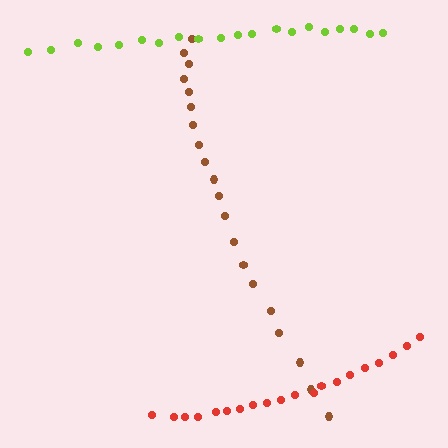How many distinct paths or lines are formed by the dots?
There are 3 distinct paths.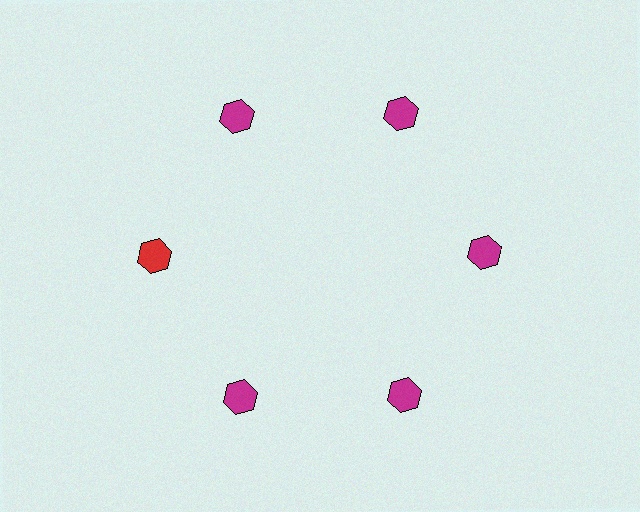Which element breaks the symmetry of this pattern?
The red hexagon at roughly the 9 o'clock position breaks the symmetry. All other shapes are magenta hexagons.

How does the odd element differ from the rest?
It has a different color: red instead of magenta.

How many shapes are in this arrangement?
There are 6 shapes arranged in a ring pattern.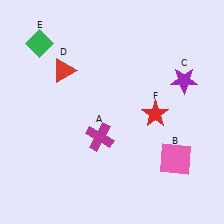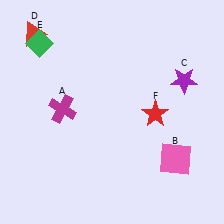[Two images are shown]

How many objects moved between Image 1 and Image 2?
2 objects moved between the two images.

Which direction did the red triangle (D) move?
The red triangle (D) moved up.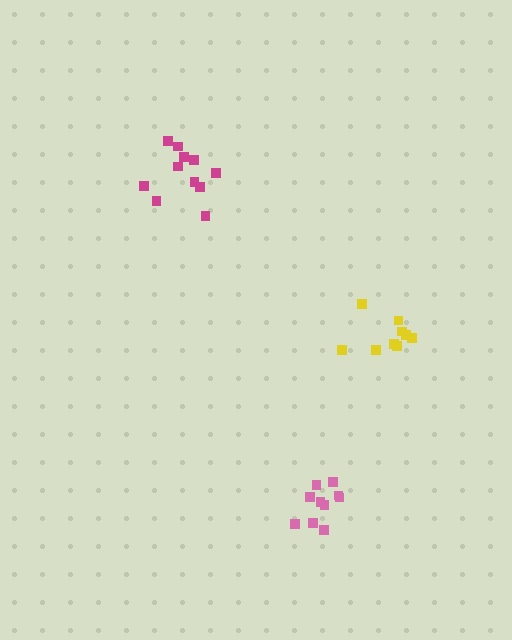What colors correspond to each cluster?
The clusters are colored: yellow, magenta, pink.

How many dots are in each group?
Group 1: 9 dots, Group 2: 11 dots, Group 3: 10 dots (30 total).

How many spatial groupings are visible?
There are 3 spatial groupings.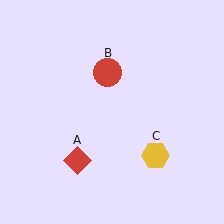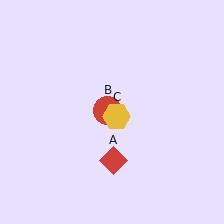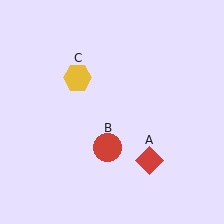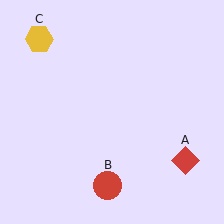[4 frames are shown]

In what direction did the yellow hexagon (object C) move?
The yellow hexagon (object C) moved up and to the left.